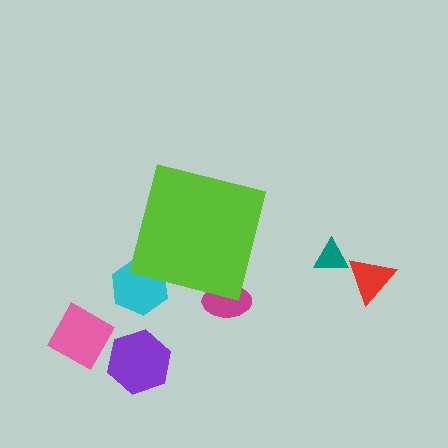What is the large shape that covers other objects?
A lime square.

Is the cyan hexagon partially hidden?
Yes, the cyan hexagon is partially hidden behind the lime square.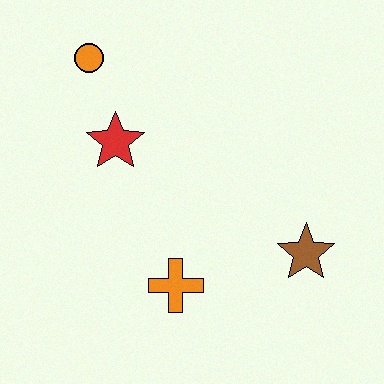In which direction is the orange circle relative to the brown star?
The orange circle is to the left of the brown star.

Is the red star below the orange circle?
Yes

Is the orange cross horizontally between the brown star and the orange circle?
Yes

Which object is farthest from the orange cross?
The orange circle is farthest from the orange cross.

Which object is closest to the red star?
The orange circle is closest to the red star.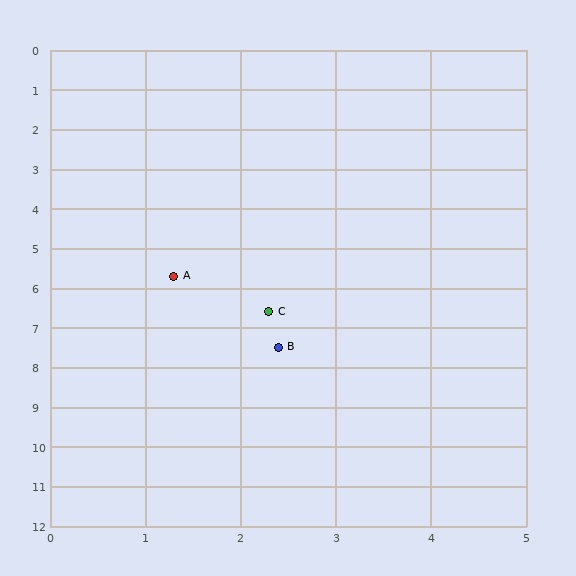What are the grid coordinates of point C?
Point C is at approximately (2.3, 6.6).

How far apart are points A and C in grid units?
Points A and C are about 1.3 grid units apart.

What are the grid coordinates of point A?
Point A is at approximately (1.3, 5.7).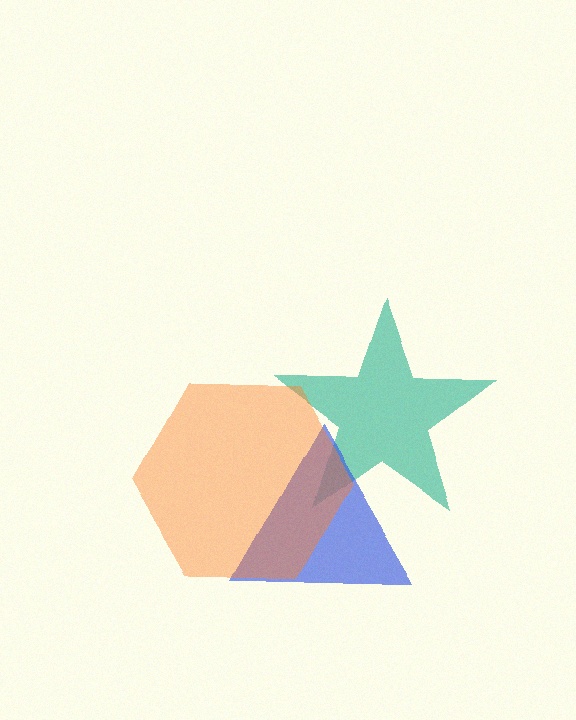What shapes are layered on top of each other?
The layered shapes are: a teal star, a blue triangle, an orange hexagon.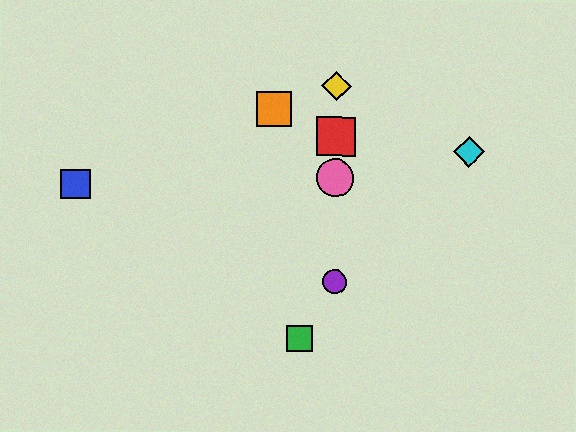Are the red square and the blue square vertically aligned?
No, the red square is at x≈336 and the blue square is at x≈76.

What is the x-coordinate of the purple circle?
The purple circle is at x≈335.